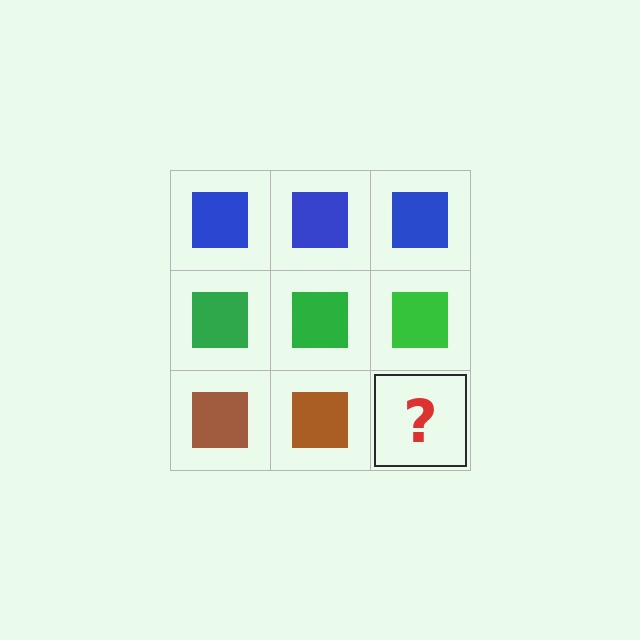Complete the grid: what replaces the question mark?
The question mark should be replaced with a brown square.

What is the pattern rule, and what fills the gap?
The rule is that each row has a consistent color. The gap should be filled with a brown square.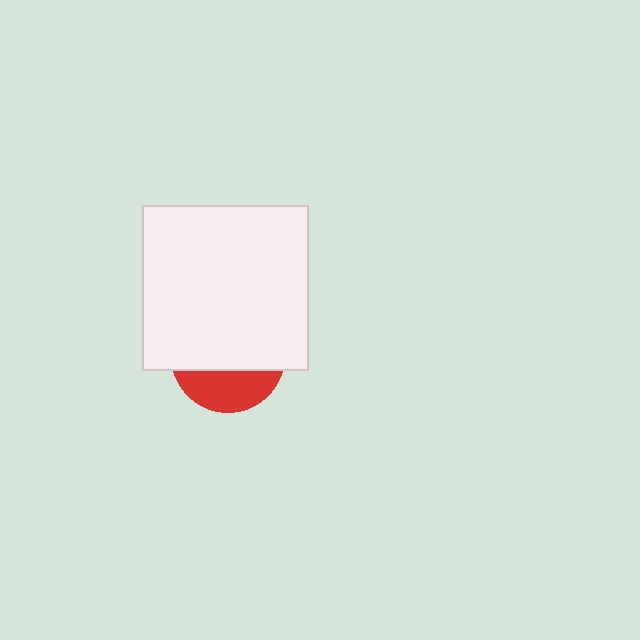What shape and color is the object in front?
The object in front is a white square.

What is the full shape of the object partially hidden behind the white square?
The partially hidden object is a red circle.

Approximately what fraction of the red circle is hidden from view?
Roughly 67% of the red circle is hidden behind the white square.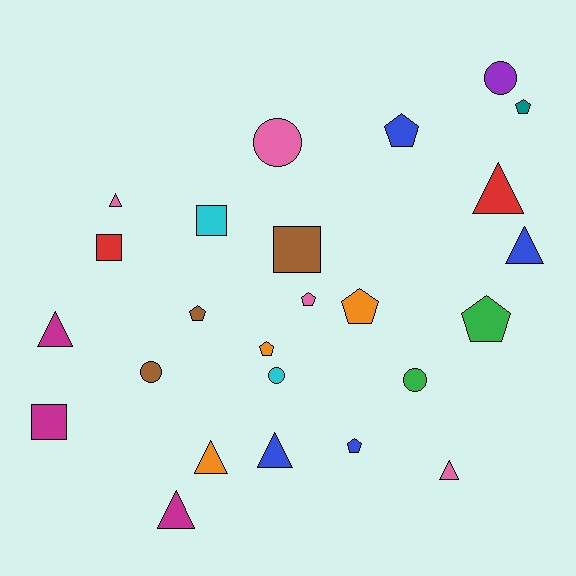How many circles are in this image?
There are 5 circles.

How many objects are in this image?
There are 25 objects.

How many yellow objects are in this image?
There are no yellow objects.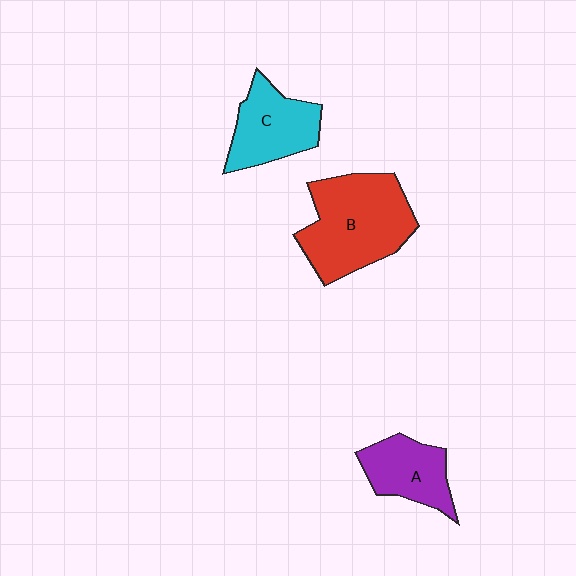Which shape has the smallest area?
Shape A (purple).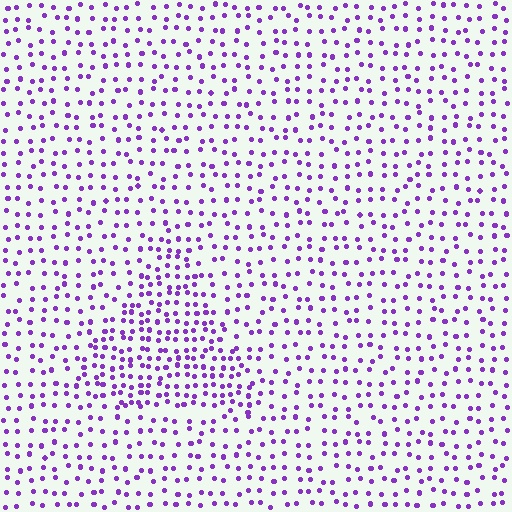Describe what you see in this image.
The image contains small purple elements arranged at two different densities. A triangle-shaped region is visible where the elements are more densely packed than the surrounding area.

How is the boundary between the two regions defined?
The boundary is defined by a change in element density (approximately 1.8x ratio). All elements are the same color, size, and shape.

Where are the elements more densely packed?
The elements are more densely packed inside the triangle boundary.